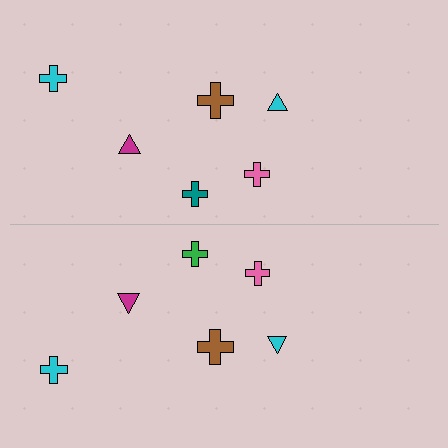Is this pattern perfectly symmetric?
No, the pattern is not perfectly symmetric. The green cross on the bottom side breaks the symmetry — its mirror counterpart is teal.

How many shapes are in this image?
There are 12 shapes in this image.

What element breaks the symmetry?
The green cross on the bottom side breaks the symmetry — its mirror counterpart is teal.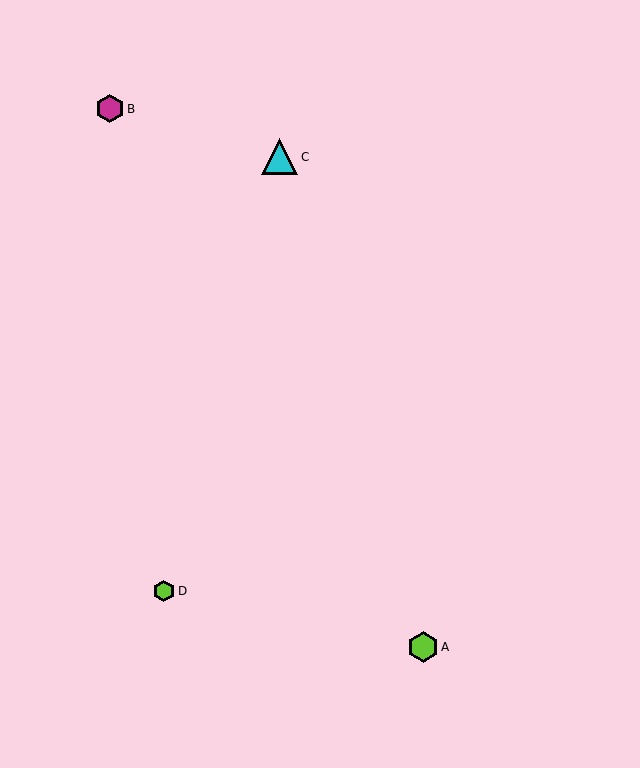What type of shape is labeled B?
Shape B is a magenta hexagon.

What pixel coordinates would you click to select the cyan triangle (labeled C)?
Click at (280, 157) to select the cyan triangle C.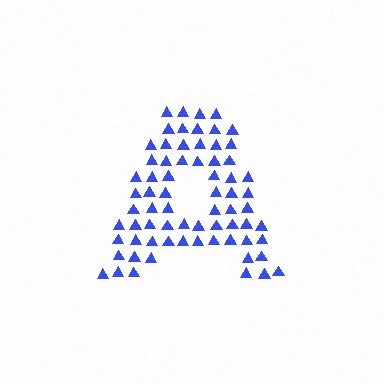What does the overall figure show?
The overall figure shows the letter A.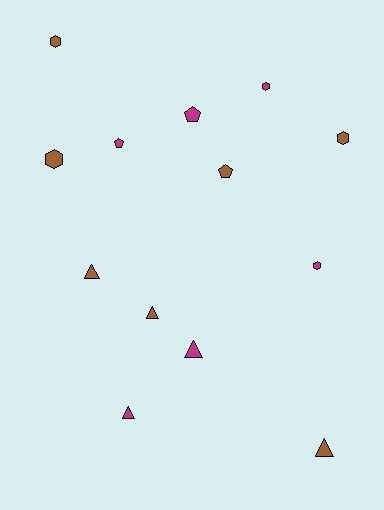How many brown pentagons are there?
There is 1 brown pentagon.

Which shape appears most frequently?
Hexagon, with 5 objects.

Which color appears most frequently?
Brown, with 7 objects.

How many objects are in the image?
There are 13 objects.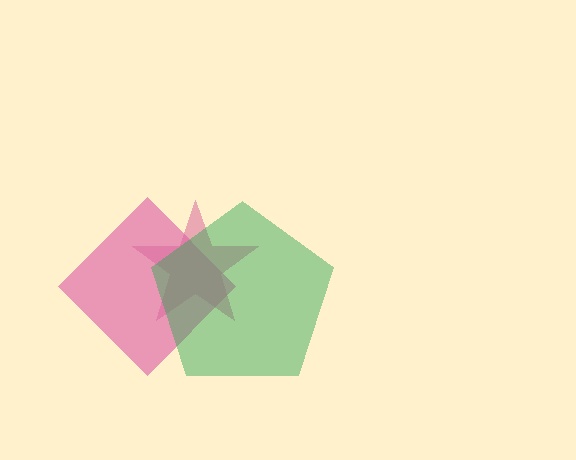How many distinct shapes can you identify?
There are 3 distinct shapes: a magenta diamond, a pink star, a green pentagon.